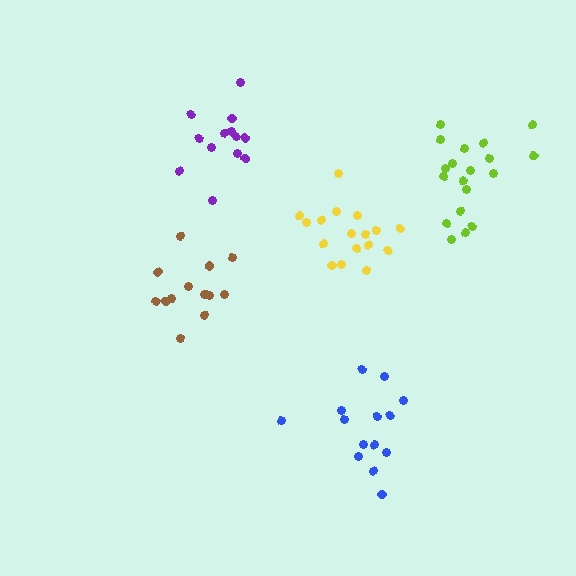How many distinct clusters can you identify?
There are 5 distinct clusters.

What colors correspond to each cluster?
The clusters are colored: blue, brown, lime, purple, yellow.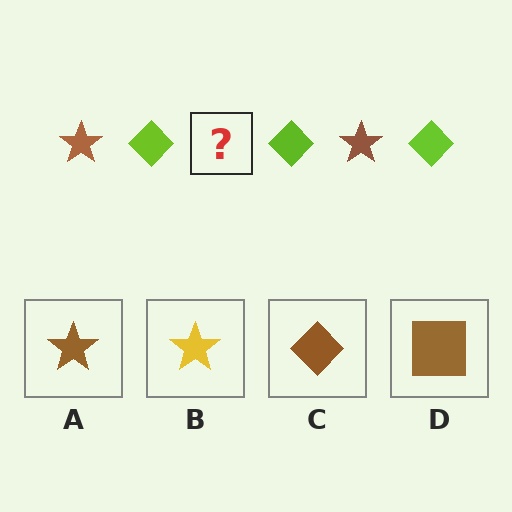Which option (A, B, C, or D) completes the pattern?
A.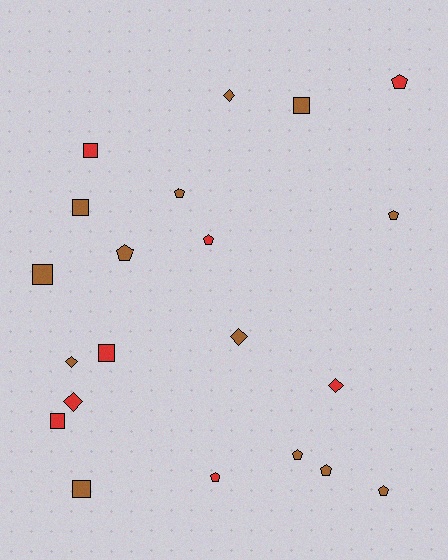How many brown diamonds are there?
There are 3 brown diamonds.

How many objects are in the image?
There are 21 objects.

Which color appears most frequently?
Brown, with 13 objects.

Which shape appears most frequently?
Pentagon, with 9 objects.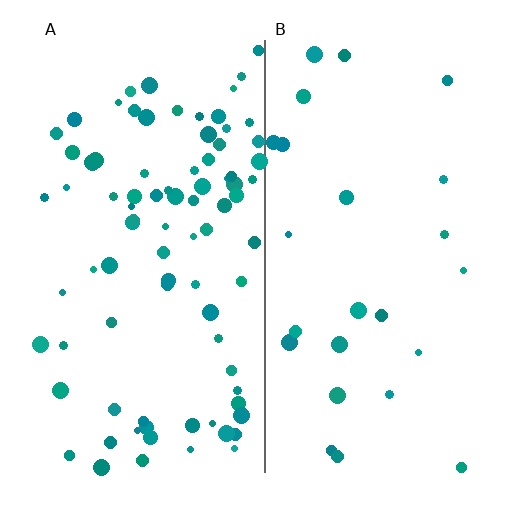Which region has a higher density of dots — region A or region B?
A (the left).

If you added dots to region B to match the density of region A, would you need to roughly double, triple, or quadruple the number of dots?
Approximately triple.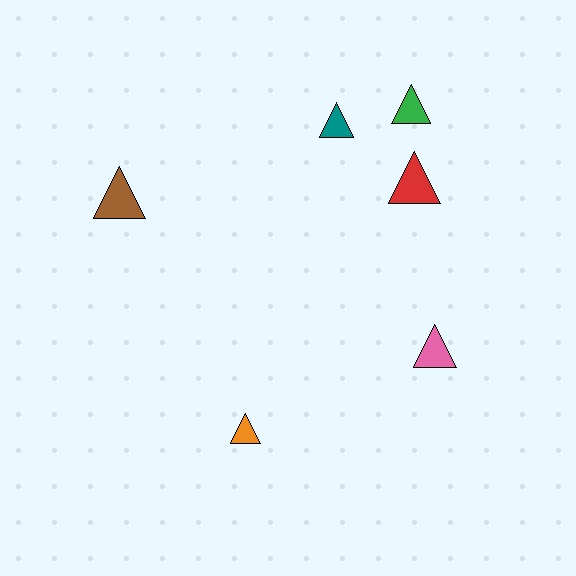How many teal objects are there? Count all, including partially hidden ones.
There is 1 teal object.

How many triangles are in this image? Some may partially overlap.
There are 6 triangles.